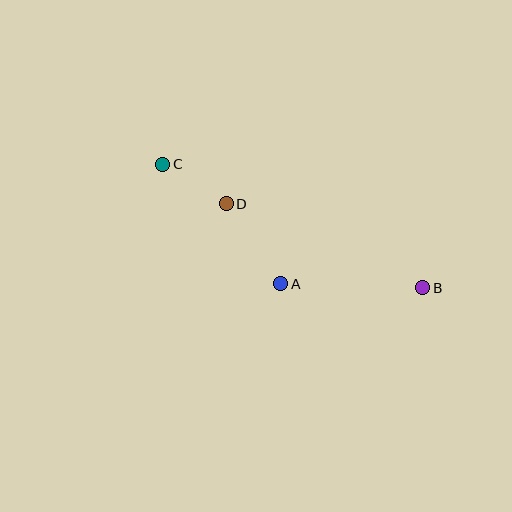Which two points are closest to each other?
Points C and D are closest to each other.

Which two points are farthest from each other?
Points B and C are farthest from each other.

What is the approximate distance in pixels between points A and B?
The distance between A and B is approximately 142 pixels.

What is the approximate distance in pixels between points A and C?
The distance between A and C is approximately 168 pixels.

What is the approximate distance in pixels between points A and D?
The distance between A and D is approximately 97 pixels.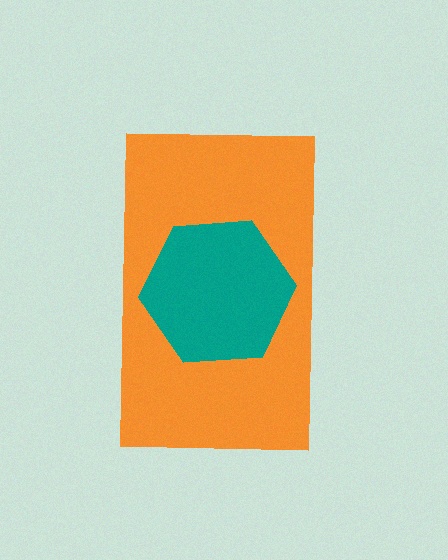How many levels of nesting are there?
2.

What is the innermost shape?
The teal hexagon.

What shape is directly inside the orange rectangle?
The teal hexagon.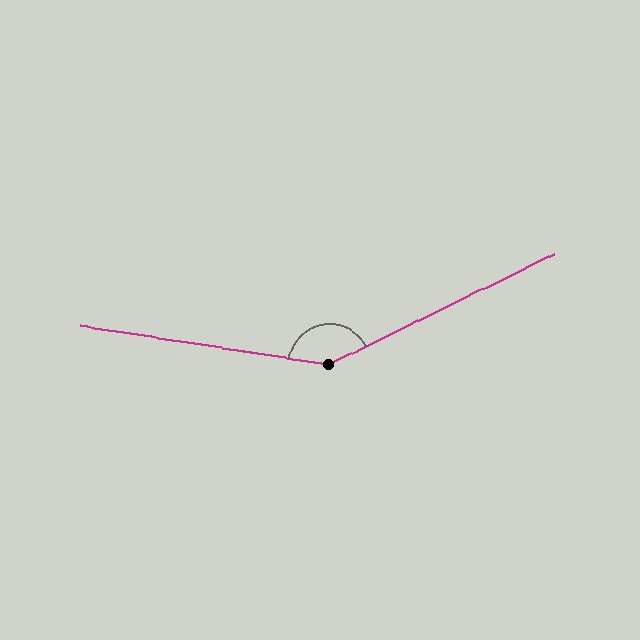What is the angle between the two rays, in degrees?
Approximately 145 degrees.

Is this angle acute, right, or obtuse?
It is obtuse.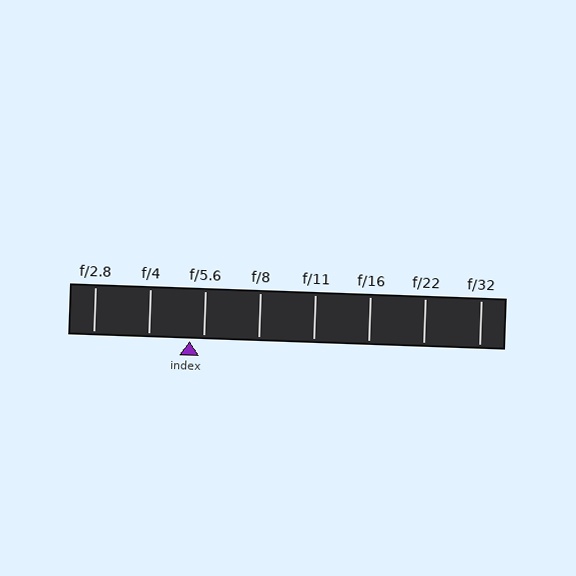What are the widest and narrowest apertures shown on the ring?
The widest aperture shown is f/2.8 and the narrowest is f/32.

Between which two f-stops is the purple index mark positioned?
The index mark is between f/4 and f/5.6.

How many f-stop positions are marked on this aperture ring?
There are 8 f-stop positions marked.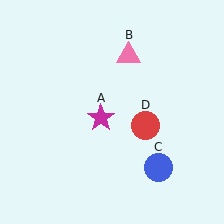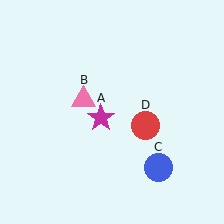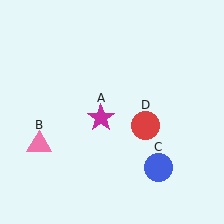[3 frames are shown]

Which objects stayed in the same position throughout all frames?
Magenta star (object A) and blue circle (object C) and red circle (object D) remained stationary.